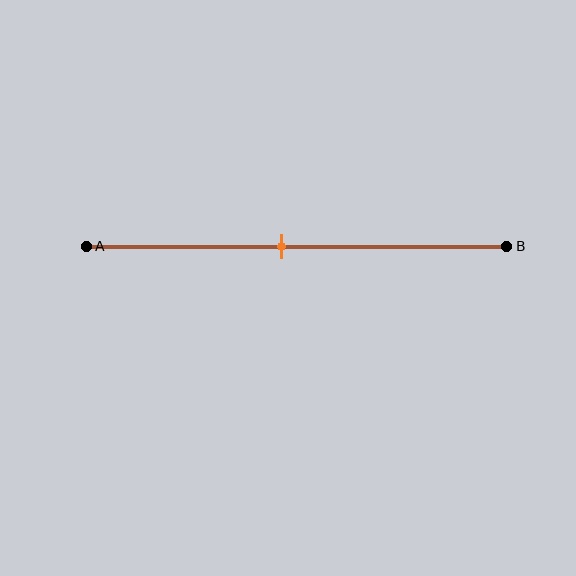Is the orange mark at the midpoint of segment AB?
No, the mark is at about 45% from A, not at the 50% midpoint.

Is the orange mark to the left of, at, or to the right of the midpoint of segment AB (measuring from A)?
The orange mark is to the left of the midpoint of segment AB.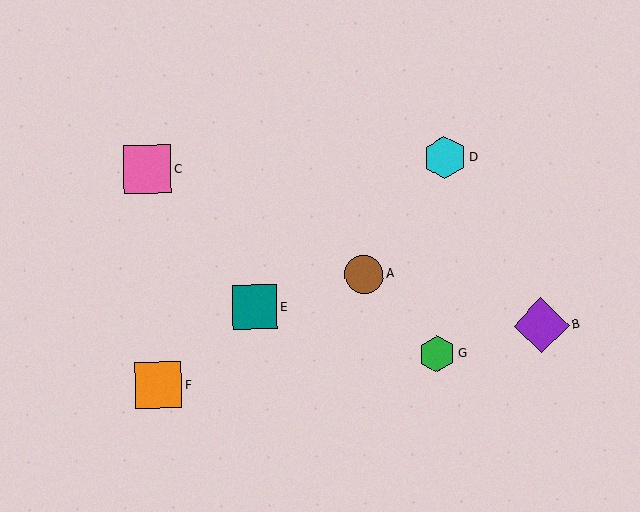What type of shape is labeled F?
Shape F is an orange square.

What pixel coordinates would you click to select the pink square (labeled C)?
Click at (147, 169) to select the pink square C.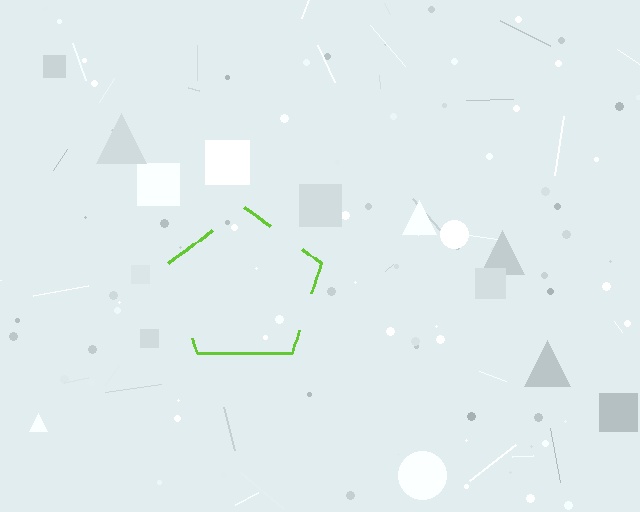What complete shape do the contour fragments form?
The contour fragments form a pentagon.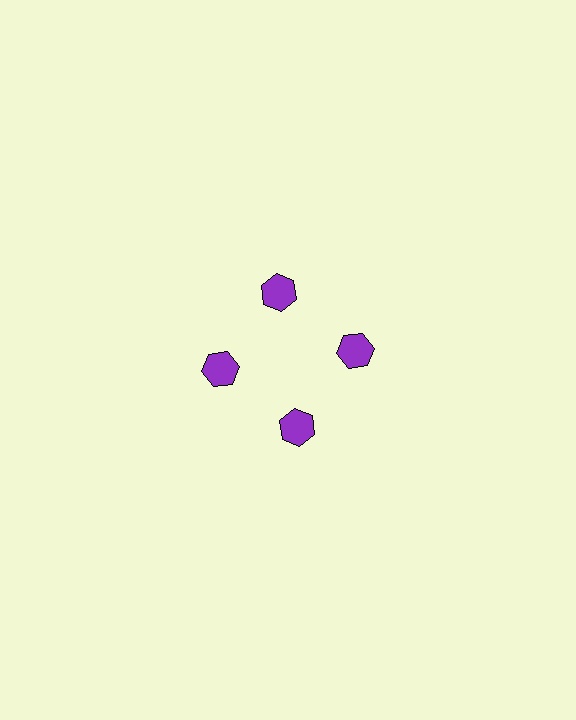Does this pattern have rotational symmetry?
Yes, this pattern has 4-fold rotational symmetry. It looks the same after rotating 90 degrees around the center.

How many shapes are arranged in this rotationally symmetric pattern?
There are 4 shapes, arranged in 4 groups of 1.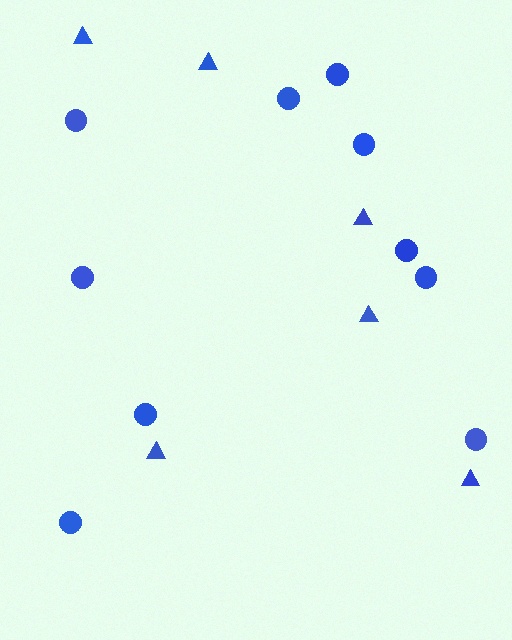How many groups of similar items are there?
There are 2 groups: one group of triangles (6) and one group of circles (10).